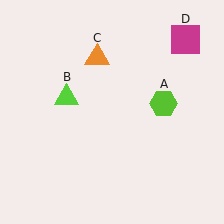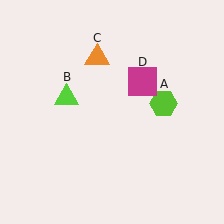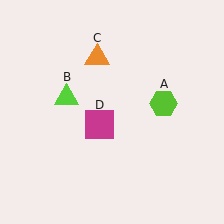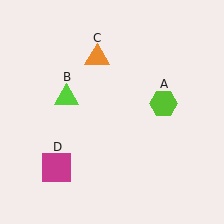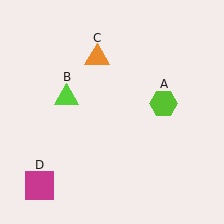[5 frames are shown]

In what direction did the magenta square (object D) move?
The magenta square (object D) moved down and to the left.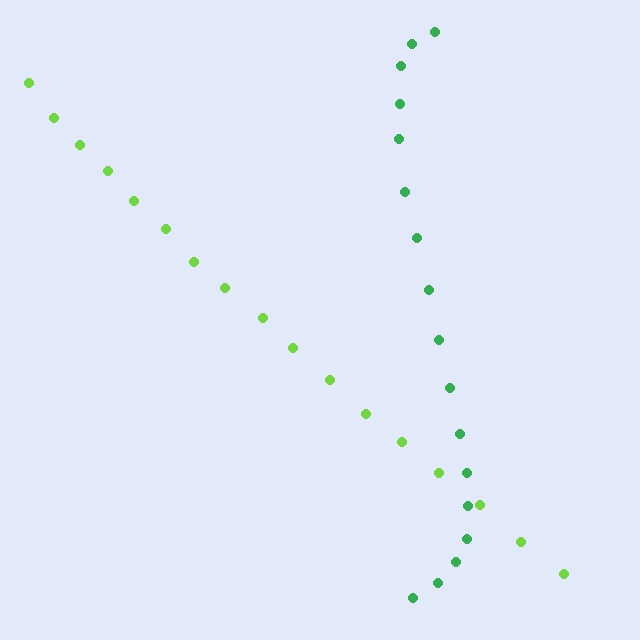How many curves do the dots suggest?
There are 2 distinct paths.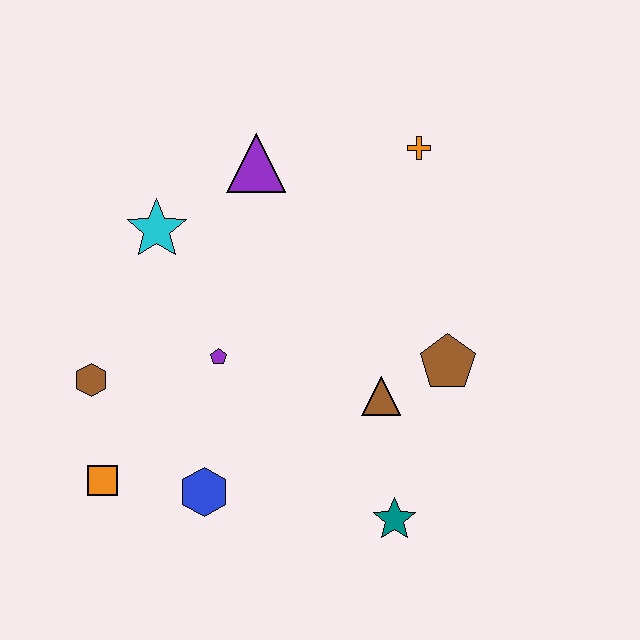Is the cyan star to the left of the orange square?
No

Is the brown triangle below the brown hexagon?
Yes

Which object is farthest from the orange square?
The orange cross is farthest from the orange square.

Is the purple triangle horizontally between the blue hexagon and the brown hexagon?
No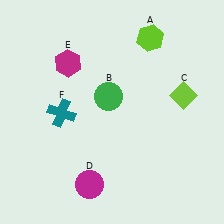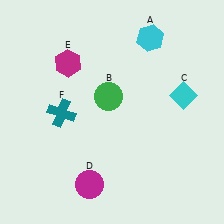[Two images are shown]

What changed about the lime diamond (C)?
In Image 1, C is lime. In Image 2, it changed to cyan.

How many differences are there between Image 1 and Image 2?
There are 2 differences between the two images.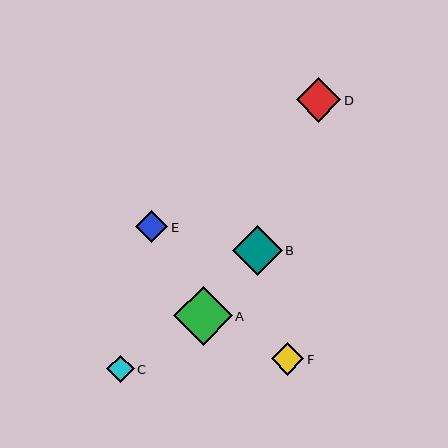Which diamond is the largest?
Diamond A is the largest with a size of approximately 59 pixels.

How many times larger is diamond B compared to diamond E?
Diamond B is approximately 1.6 times the size of diamond E.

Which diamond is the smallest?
Diamond C is the smallest with a size of approximately 28 pixels.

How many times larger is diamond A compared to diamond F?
Diamond A is approximately 1.8 times the size of diamond F.